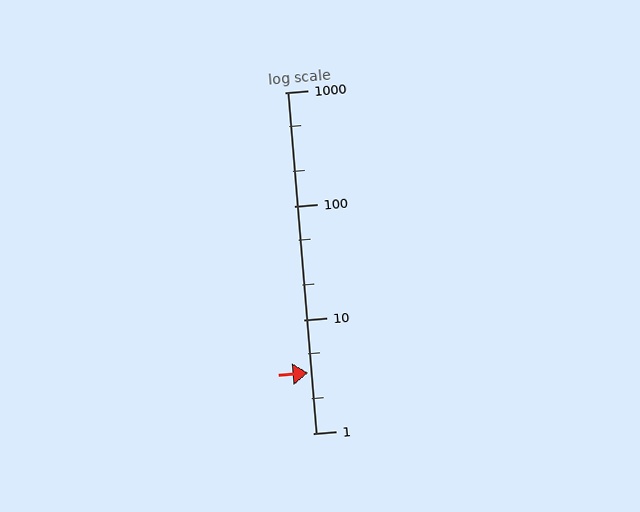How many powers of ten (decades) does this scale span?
The scale spans 3 decades, from 1 to 1000.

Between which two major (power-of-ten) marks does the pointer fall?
The pointer is between 1 and 10.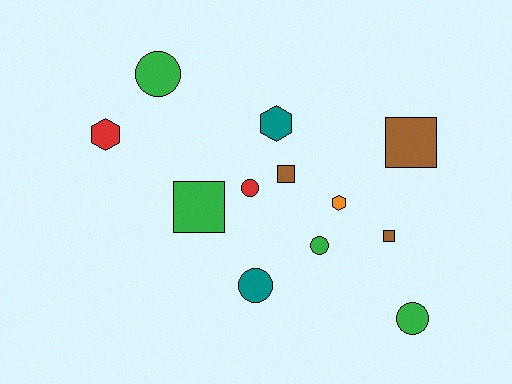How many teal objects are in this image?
There are 2 teal objects.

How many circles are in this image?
There are 5 circles.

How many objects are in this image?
There are 12 objects.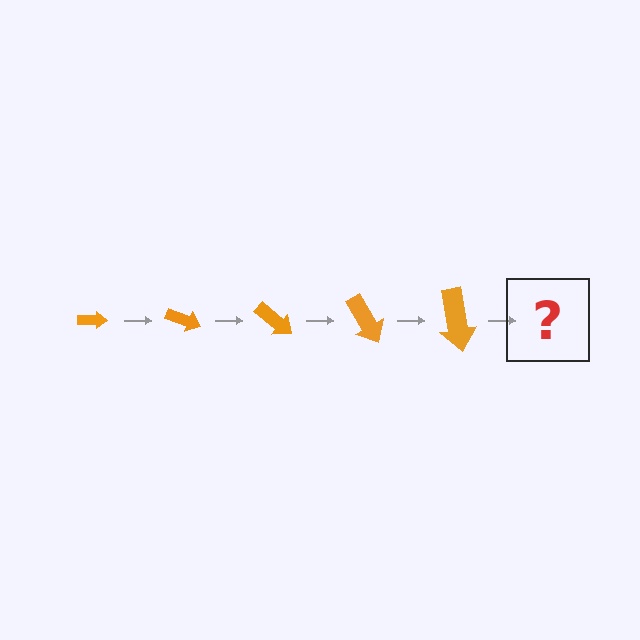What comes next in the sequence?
The next element should be an arrow, larger than the previous one and rotated 100 degrees from the start.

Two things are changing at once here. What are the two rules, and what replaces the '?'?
The two rules are that the arrow grows larger each step and it rotates 20 degrees each step. The '?' should be an arrow, larger than the previous one and rotated 100 degrees from the start.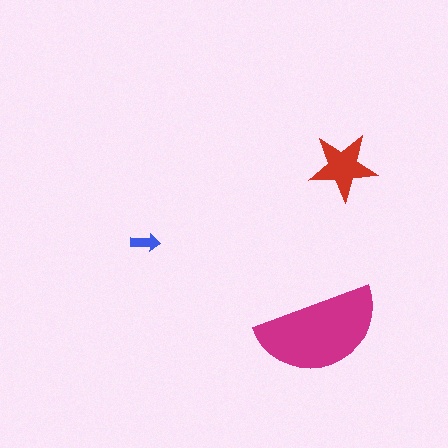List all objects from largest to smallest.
The magenta semicircle, the red star, the blue arrow.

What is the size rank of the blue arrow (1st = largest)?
3rd.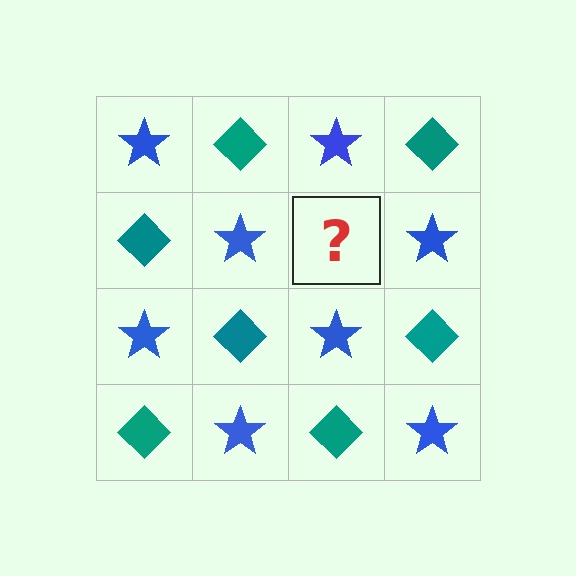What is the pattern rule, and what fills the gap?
The rule is that it alternates blue star and teal diamond in a checkerboard pattern. The gap should be filled with a teal diamond.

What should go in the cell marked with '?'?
The missing cell should contain a teal diamond.